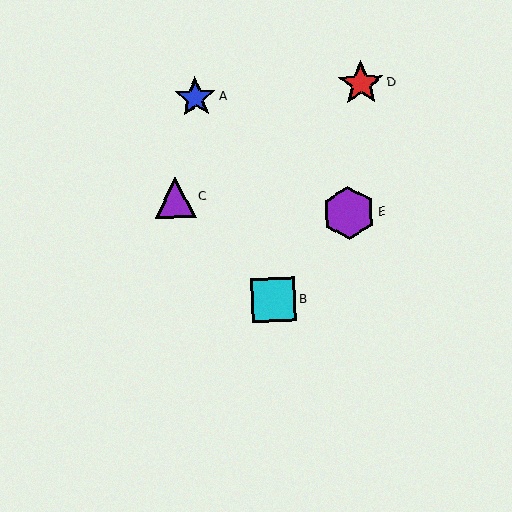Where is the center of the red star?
The center of the red star is at (361, 84).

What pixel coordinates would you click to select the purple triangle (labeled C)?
Click at (175, 197) to select the purple triangle C.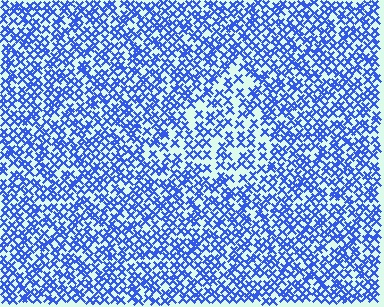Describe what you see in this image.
The image contains small blue elements arranged at two different densities. A triangle-shaped region is visible where the elements are less densely packed than the surrounding area.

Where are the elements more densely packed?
The elements are more densely packed outside the triangle boundary.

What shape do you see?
I see a triangle.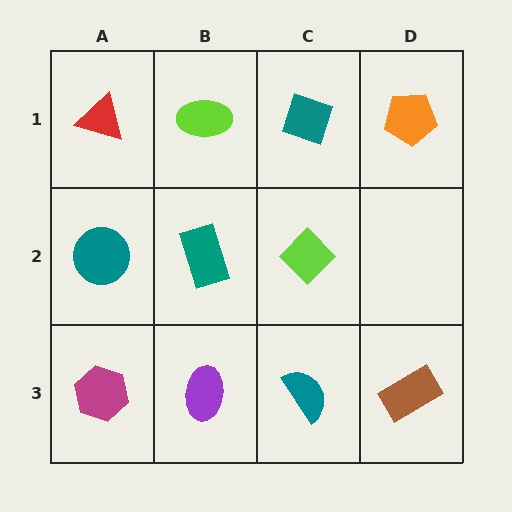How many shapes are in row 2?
3 shapes.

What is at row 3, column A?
A magenta hexagon.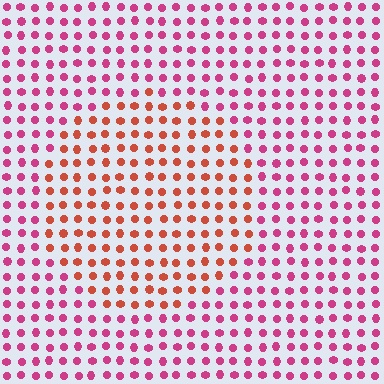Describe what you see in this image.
The image is filled with small magenta elements in a uniform arrangement. A circle-shaped region is visible where the elements are tinted to a slightly different hue, forming a subtle color boundary.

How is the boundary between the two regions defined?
The boundary is defined purely by a slight shift in hue (about 39 degrees). Spacing, size, and orientation are identical on both sides.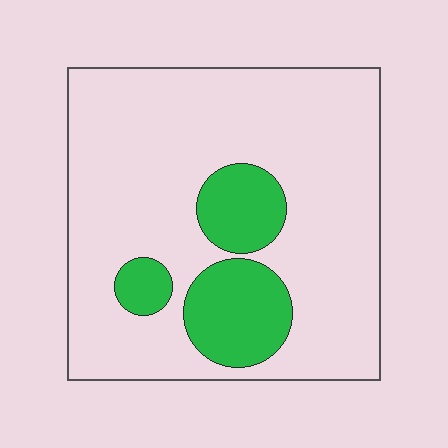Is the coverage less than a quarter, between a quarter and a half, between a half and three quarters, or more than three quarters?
Less than a quarter.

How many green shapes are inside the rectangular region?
3.